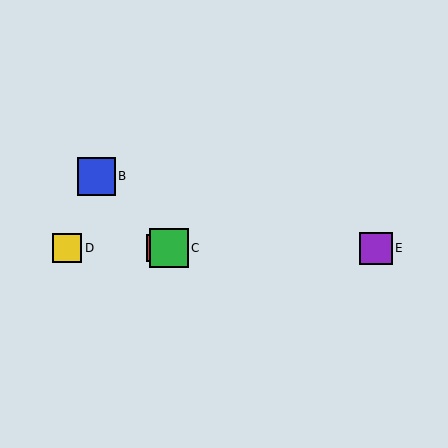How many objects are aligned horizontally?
4 objects (A, C, D, E) are aligned horizontally.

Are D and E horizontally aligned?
Yes, both are at y≈248.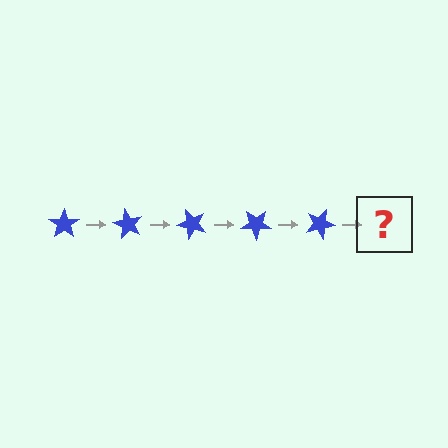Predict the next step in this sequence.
The next step is a blue star rotated 300 degrees.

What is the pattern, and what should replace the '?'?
The pattern is that the star rotates 60 degrees each step. The '?' should be a blue star rotated 300 degrees.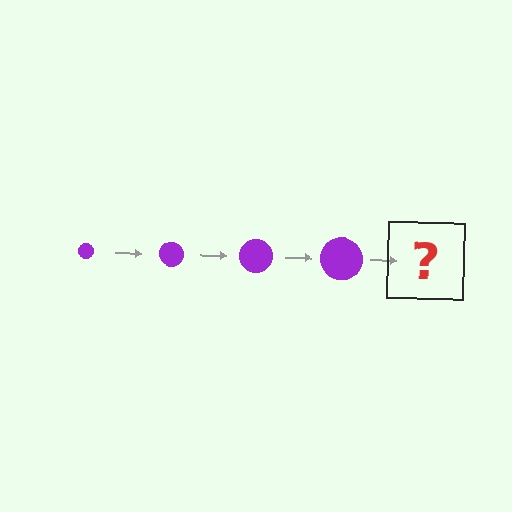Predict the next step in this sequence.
The next step is a purple circle, larger than the previous one.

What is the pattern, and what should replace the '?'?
The pattern is that the circle gets progressively larger each step. The '?' should be a purple circle, larger than the previous one.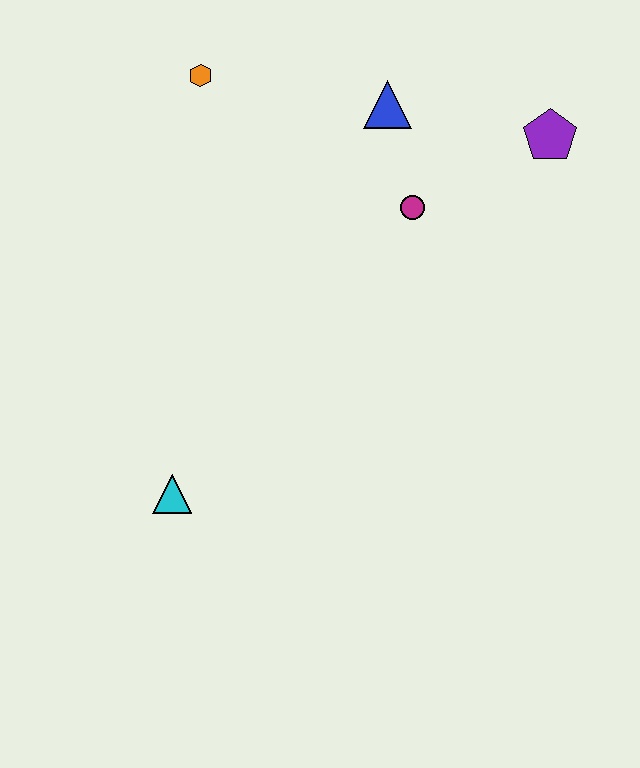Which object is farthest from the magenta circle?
The cyan triangle is farthest from the magenta circle.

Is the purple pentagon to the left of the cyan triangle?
No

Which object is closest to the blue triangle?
The magenta circle is closest to the blue triangle.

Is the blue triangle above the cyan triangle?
Yes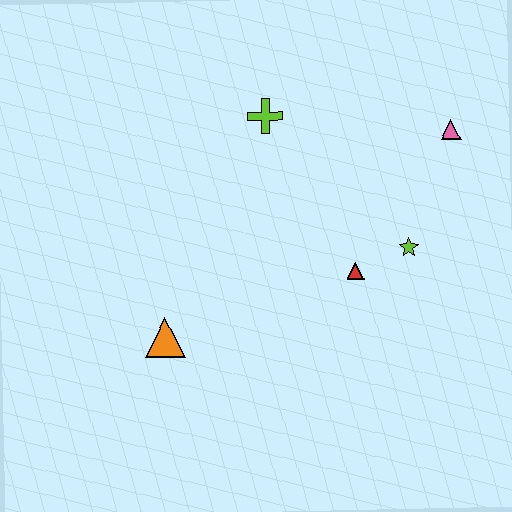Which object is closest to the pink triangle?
The lime star is closest to the pink triangle.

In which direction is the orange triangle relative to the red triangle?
The orange triangle is to the left of the red triangle.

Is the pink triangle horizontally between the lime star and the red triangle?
No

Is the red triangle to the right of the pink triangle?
No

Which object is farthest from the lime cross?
The orange triangle is farthest from the lime cross.